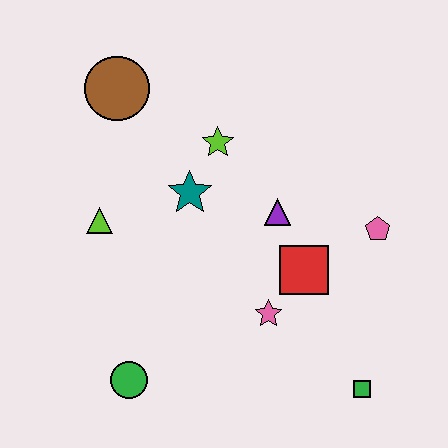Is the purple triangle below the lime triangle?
No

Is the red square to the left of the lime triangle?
No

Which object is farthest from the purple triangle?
The green circle is farthest from the purple triangle.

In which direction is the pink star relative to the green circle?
The pink star is to the right of the green circle.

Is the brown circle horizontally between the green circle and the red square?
No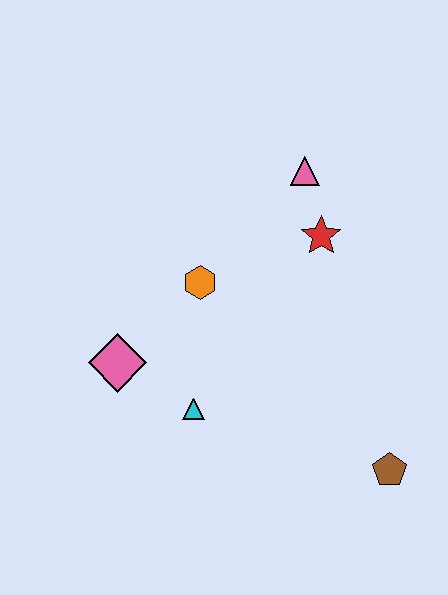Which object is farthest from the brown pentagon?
The pink triangle is farthest from the brown pentagon.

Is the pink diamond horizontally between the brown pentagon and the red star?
No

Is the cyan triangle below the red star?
Yes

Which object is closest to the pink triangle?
The red star is closest to the pink triangle.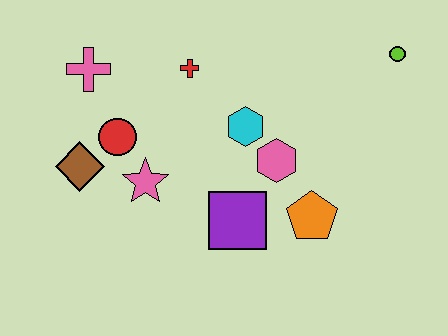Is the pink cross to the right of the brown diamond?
Yes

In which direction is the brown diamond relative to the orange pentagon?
The brown diamond is to the left of the orange pentagon.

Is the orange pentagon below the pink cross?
Yes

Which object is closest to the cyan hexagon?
The pink hexagon is closest to the cyan hexagon.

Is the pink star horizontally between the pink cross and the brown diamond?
No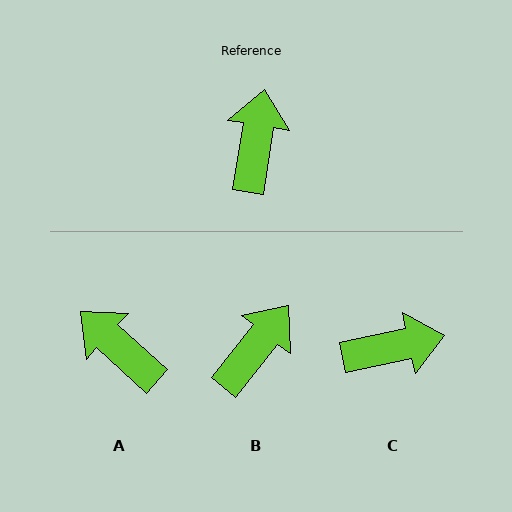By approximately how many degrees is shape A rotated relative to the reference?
Approximately 57 degrees counter-clockwise.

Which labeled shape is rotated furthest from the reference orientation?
C, about 69 degrees away.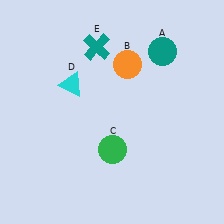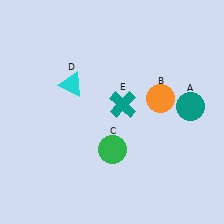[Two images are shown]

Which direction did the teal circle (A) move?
The teal circle (A) moved down.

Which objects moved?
The objects that moved are: the teal circle (A), the orange circle (B), the teal cross (E).